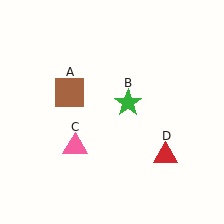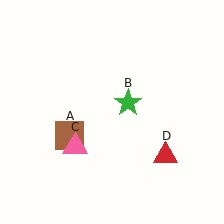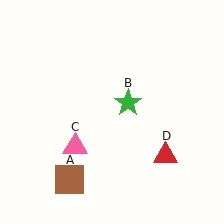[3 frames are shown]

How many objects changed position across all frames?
1 object changed position: brown square (object A).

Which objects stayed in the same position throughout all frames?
Green star (object B) and pink triangle (object C) and red triangle (object D) remained stationary.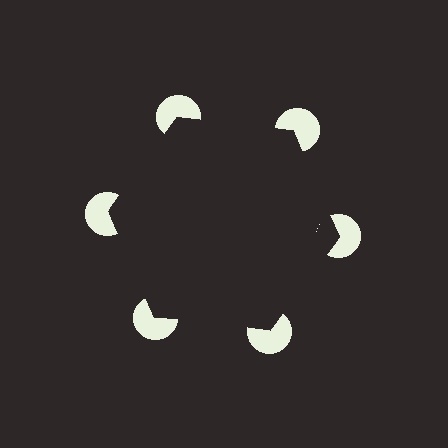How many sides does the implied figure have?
6 sides.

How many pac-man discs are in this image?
There are 6 — one at each vertex of the illusory hexagon.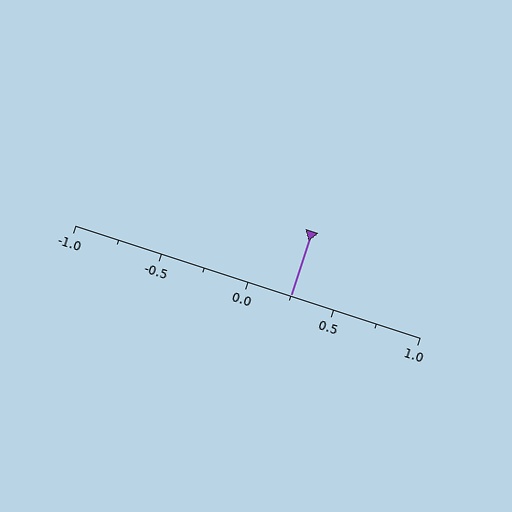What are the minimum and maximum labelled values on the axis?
The axis runs from -1.0 to 1.0.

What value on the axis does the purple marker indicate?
The marker indicates approximately 0.25.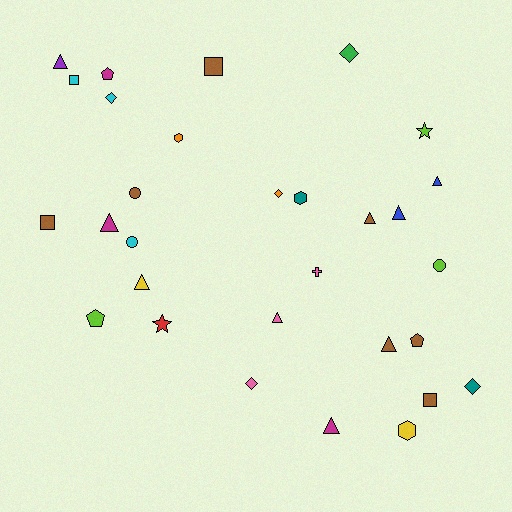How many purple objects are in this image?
There is 1 purple object.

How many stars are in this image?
There are 2 stars.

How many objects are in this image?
There are 30 objects.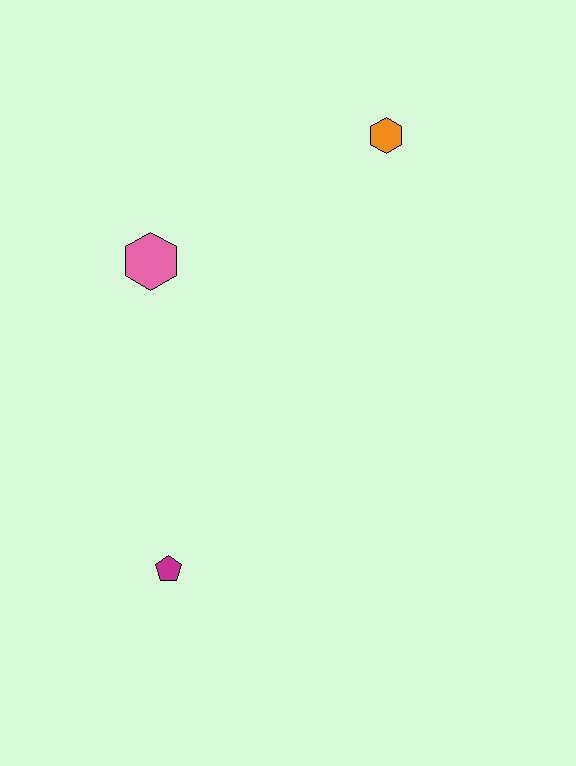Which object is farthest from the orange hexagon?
The magenta pentagon is farthest from the orange hexagon.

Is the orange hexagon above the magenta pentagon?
Yes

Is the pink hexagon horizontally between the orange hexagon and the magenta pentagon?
No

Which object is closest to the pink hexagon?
The orange hexagon is closest to the pink hexagon.